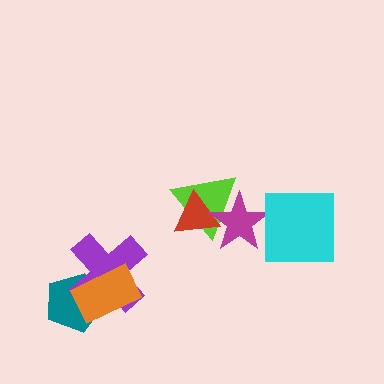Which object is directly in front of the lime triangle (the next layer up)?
The red triangle is directly in front of the lime triangle.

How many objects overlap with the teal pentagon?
2 objects overlap with the teal pentagon.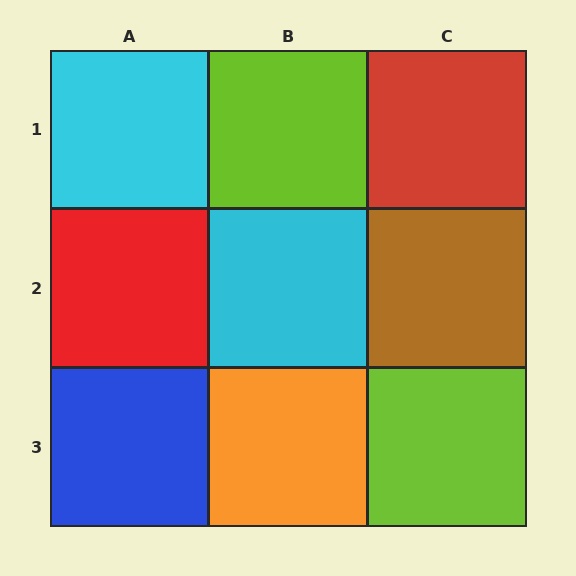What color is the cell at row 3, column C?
Lime.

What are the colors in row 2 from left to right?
Red, cyan, brown.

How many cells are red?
2 cells are red.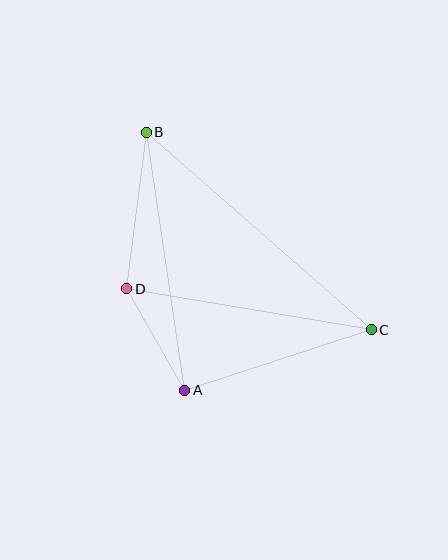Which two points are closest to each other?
Points A and D are closest to each other.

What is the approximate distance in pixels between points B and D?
The distance between B and D is approximately 158 pixels.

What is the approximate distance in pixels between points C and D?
The distance between C and D is approximately 248 pixels.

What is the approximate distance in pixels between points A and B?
The distance between A and B is approximately 261 pixels.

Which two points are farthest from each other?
Points B and C are farthest from each other.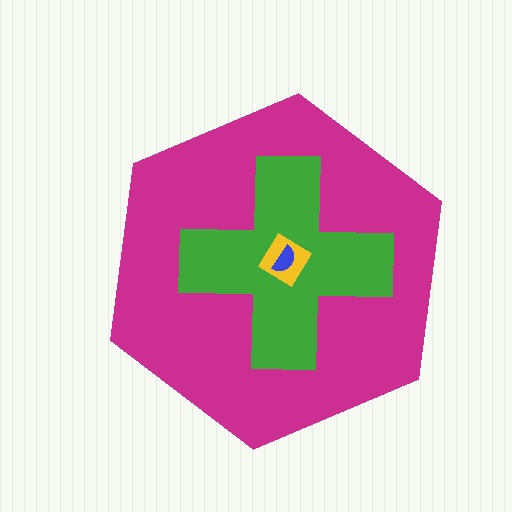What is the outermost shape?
The magenta hexagon.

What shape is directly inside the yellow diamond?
The blue semicircle.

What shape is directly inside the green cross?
The yellow diamond.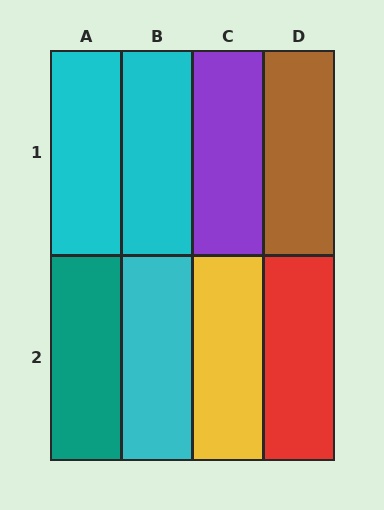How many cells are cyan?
3 cells are cyan.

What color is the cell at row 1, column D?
Brown.